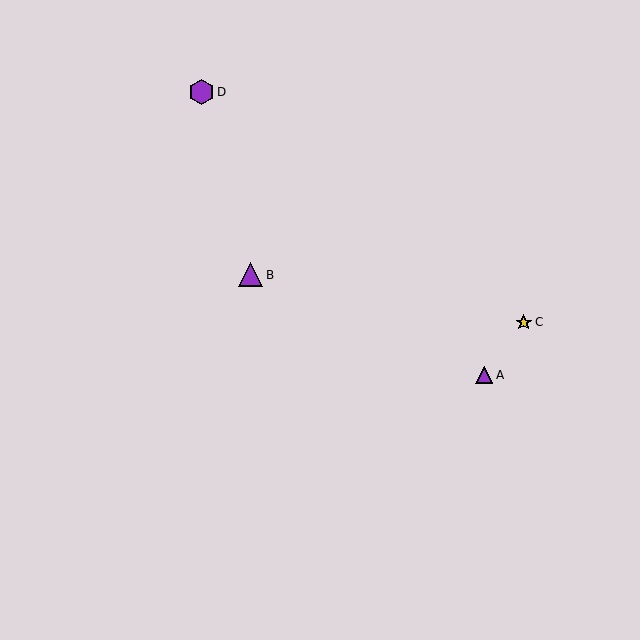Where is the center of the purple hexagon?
The center of the purple hexagon is at (201, 92).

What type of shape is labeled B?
Shape B is a purple triangle.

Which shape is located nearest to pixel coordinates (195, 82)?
The purple hexagon (labeled D) at (201, 92) is nearest to that location.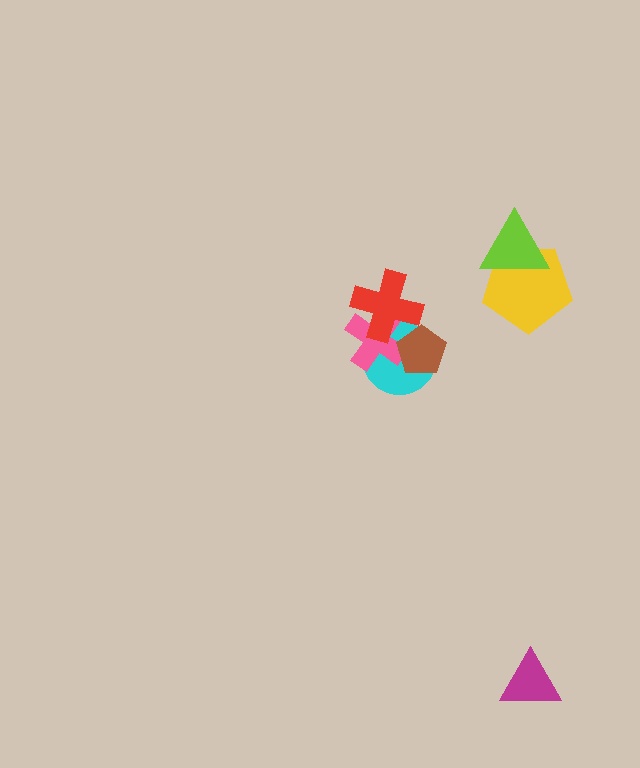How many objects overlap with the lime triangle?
1 object overlaps with the lime triangle.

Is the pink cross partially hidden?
Yes, it is partially covered by another shape.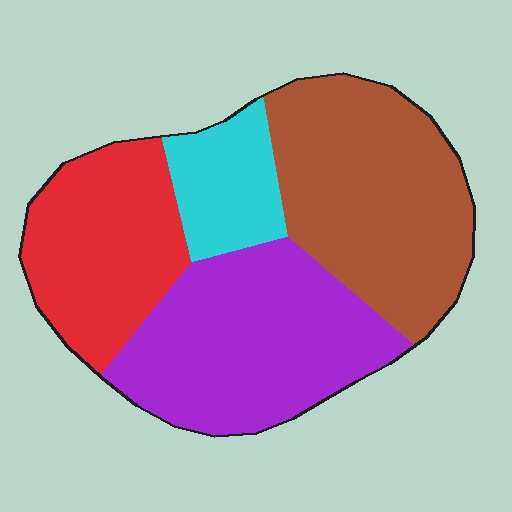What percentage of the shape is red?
Red covers roughly 25% of the shape.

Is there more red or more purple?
Purple.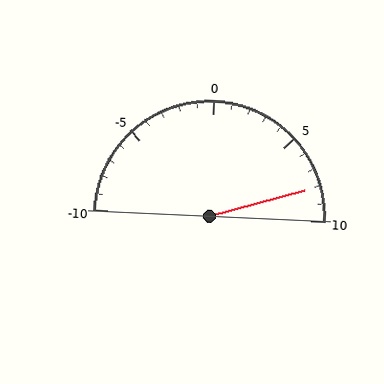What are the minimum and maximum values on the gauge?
The gauge ranges from -10 to 10.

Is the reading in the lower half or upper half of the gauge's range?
The reading is in the upper half of the range (-10 to 10).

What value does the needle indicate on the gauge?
The needle indicates approximately 8.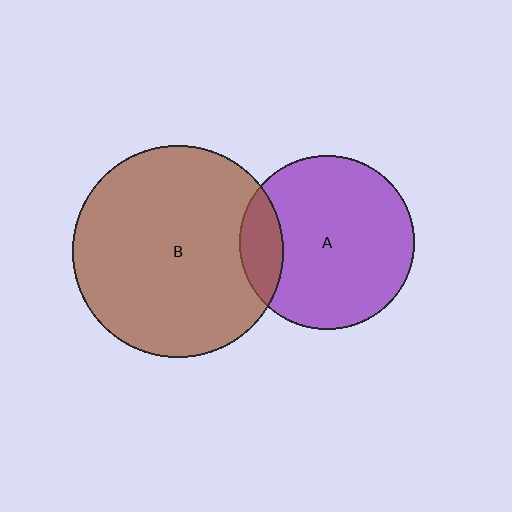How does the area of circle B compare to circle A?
Approximately 1.5 times.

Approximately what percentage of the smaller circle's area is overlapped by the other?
Approximately 15%.